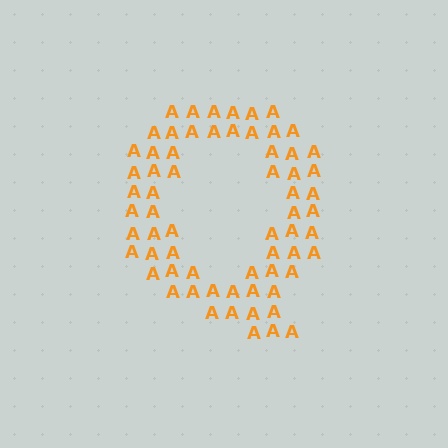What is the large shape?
The large shape is the letter Q.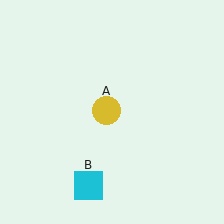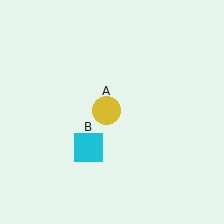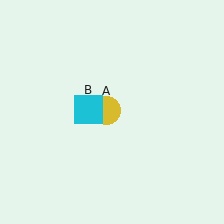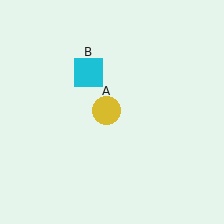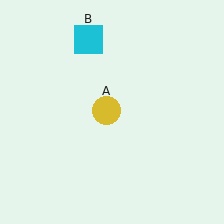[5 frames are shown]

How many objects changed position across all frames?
1 object changed position: cyan square (object B).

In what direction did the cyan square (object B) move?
The cyan square (object B) moved up.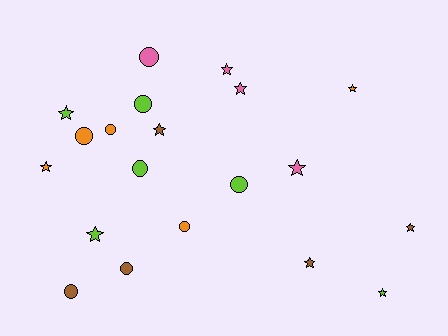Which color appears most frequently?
Lime, with 6 objects.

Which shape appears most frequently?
Star, with 11 objects.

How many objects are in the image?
There are 20 objects.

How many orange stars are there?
There are 2 orange stars.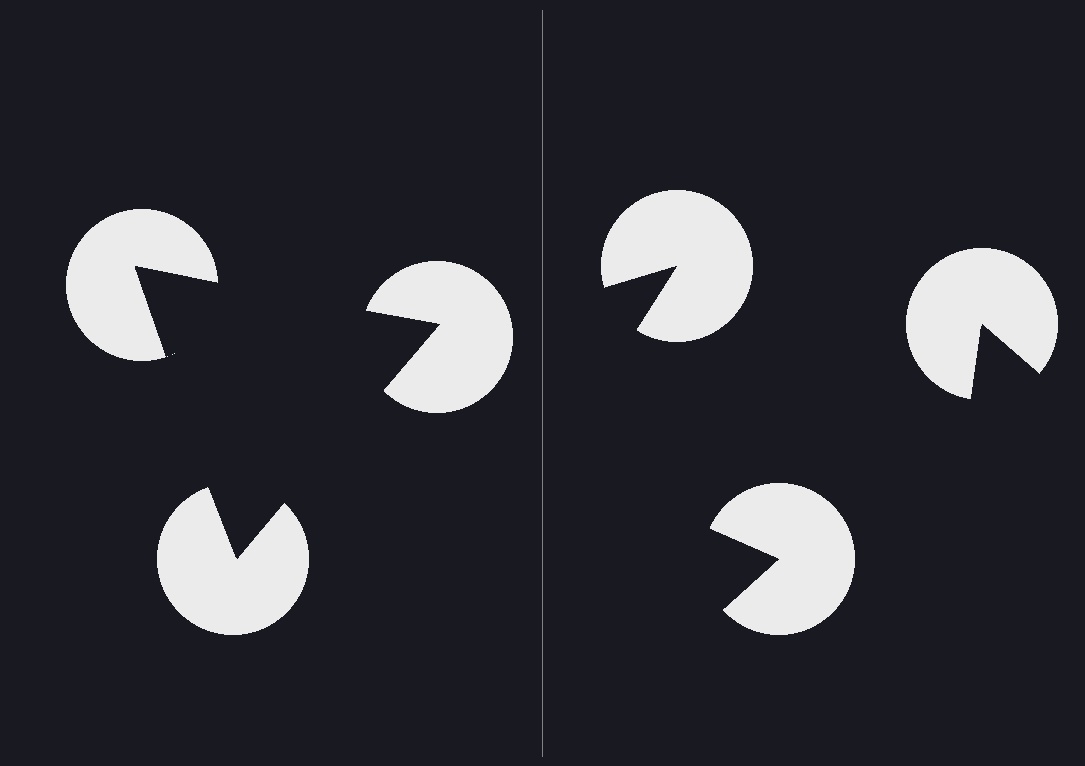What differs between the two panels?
The pac-man discs are positioned identically on both sides; only the wedge orientations differ. On the left they align to a triangle; on the right they are misaligned.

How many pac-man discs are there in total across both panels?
6 — 3 on each side.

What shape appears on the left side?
An illusory triangle.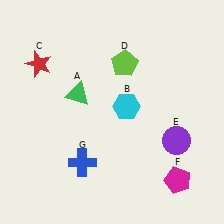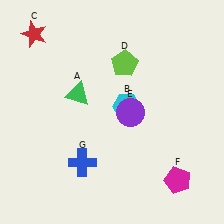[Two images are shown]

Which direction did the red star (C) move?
The red star (C) moved up.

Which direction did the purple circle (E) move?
The purple circle (E) moved left.